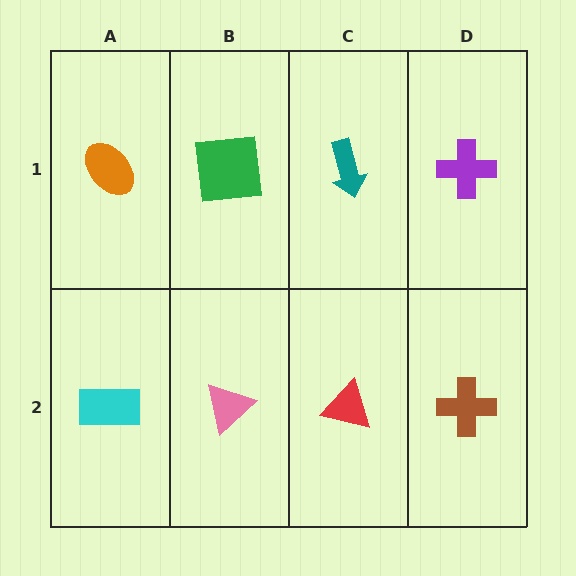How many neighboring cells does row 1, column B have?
3.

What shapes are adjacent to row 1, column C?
A red triangle (row 2, column C), a green square (row 1, column B), a purple cross (row 1, column D).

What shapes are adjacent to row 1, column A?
A cyan rectangle (row 2, column A), a green square (row 1, column B).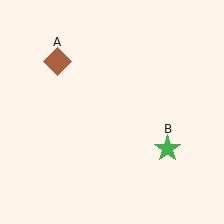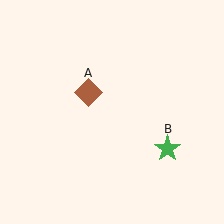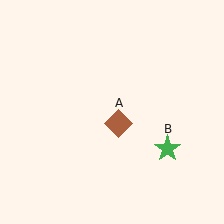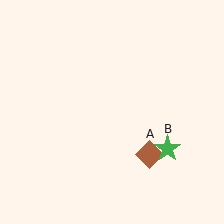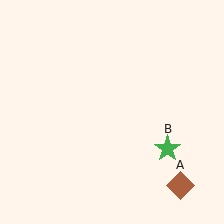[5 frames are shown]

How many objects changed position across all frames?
1 object changed position: brown diamond (object A).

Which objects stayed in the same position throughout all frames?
Green star (object B) remained stationary.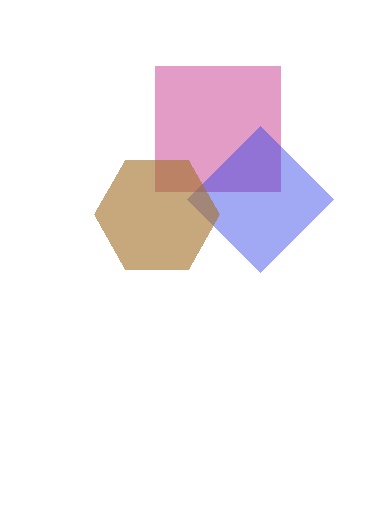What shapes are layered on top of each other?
The layered shapes are: a magenta square, a blue diamond, a brown hexagon.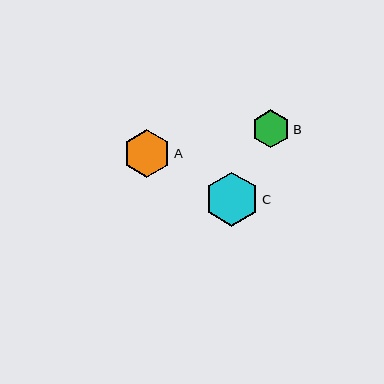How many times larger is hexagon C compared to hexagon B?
Hexagon C is approximately 1.4 times the size of hexagon B.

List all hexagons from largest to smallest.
From largest to smallest: C, A, B.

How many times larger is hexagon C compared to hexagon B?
Hexagon C is approximately 1.4 times the size of hexagon B.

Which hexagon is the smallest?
Hexagon B is the smallest with a size of approximately 38 pixels.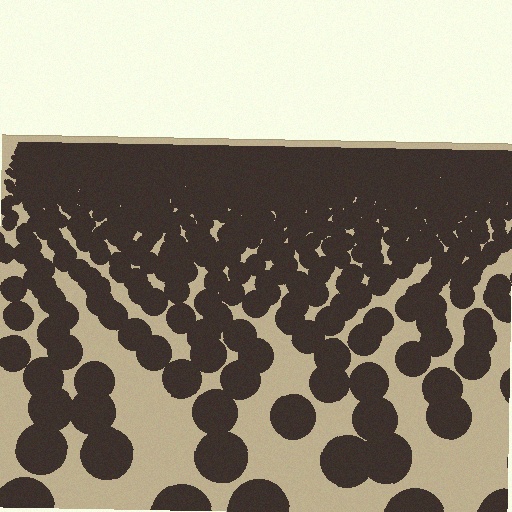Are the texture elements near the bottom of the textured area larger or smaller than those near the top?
Larger. Near the bottom, elements are closer to the viewer and appear at a bigger on-screen size.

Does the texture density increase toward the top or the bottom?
Density increases toward the top.